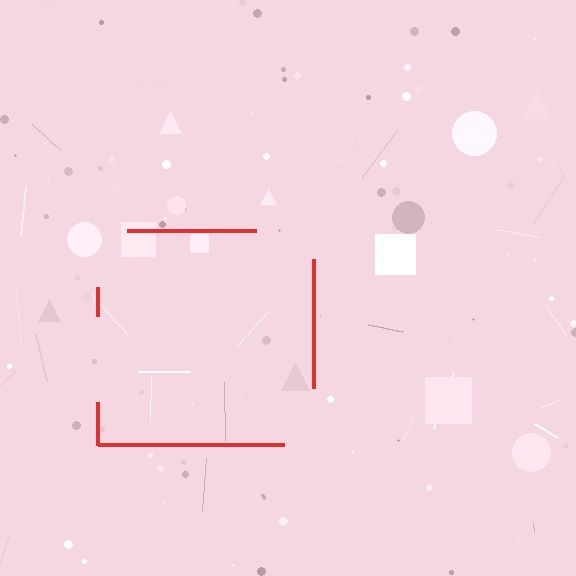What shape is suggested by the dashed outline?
The dashed outline suggests a square.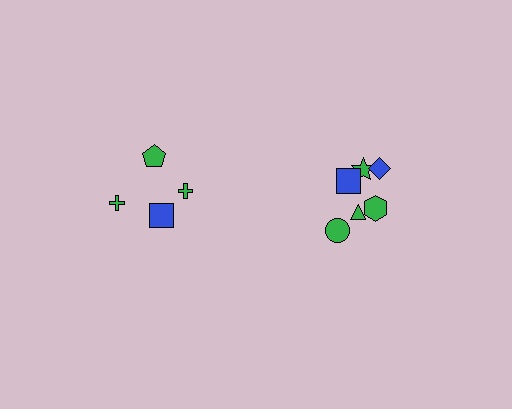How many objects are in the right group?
There are 6 objects.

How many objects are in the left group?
There are 4 objects.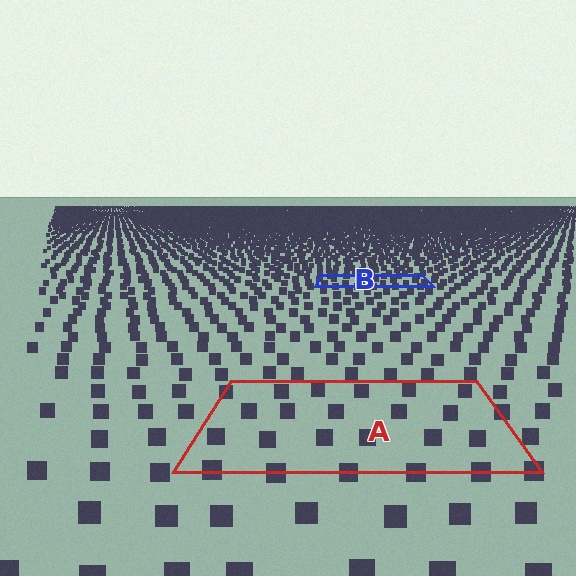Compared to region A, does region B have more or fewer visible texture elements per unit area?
Region B has more texture elements per unit area — they are packed more densely because it is farther away.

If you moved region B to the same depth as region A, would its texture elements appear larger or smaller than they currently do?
They would appear larger. At a closer depth, the same texture elements are projected at a bigger on-screen size.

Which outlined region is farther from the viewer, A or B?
Region B is farther from the viewer — the texture elements inside it appear smaller and more densely packed.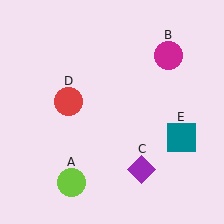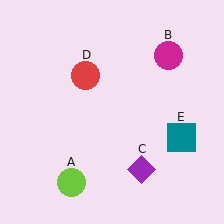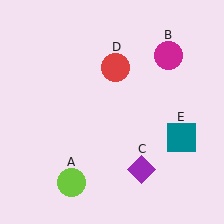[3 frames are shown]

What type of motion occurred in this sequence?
The red circle (object D) rotated clockwise around the center of the scene.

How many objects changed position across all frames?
1 object changed position: red circle (object D).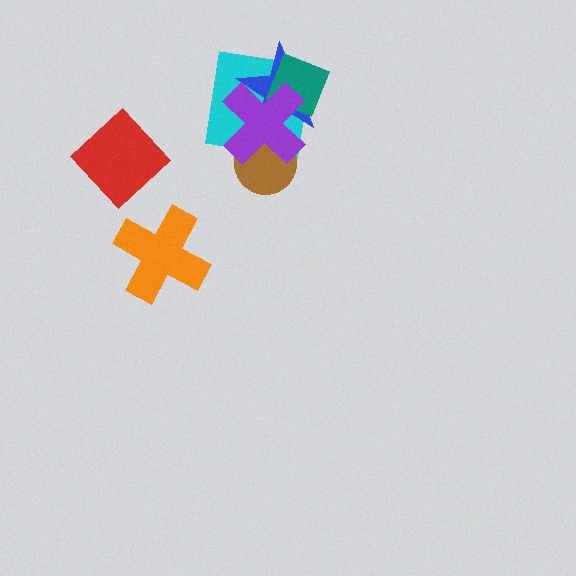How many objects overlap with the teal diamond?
3 objects overlap with the teal diamond.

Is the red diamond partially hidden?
No, no other shape covers it.